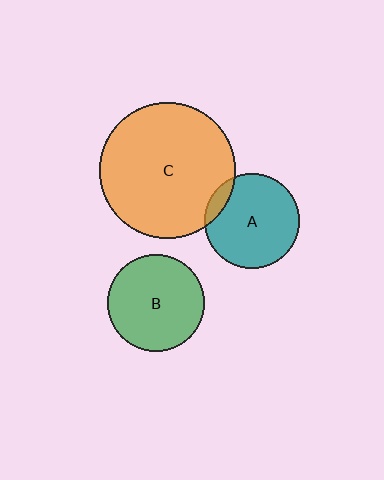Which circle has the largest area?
Circle C (orange).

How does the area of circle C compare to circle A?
Approximately 2.0 times.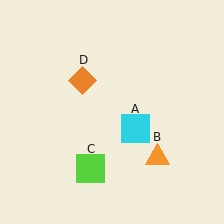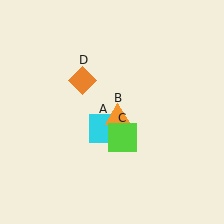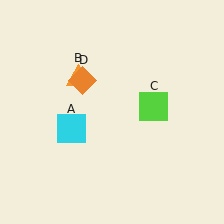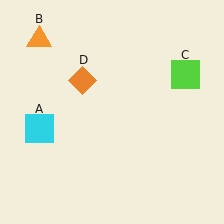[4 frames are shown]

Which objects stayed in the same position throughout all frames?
Orange diamond (object D) remained stationary.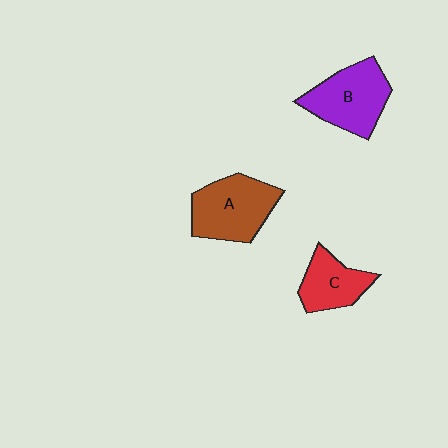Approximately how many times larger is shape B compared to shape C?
Approximately 1.4 times.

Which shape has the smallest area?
Shape C (red).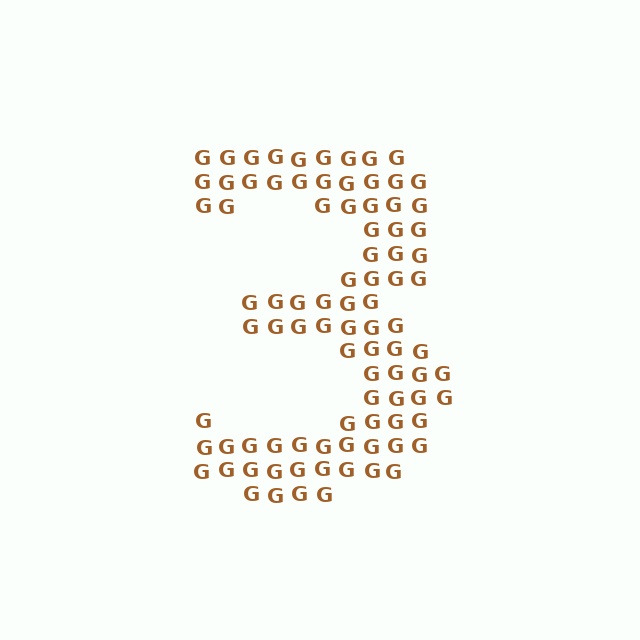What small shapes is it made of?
It is made of small letter G's.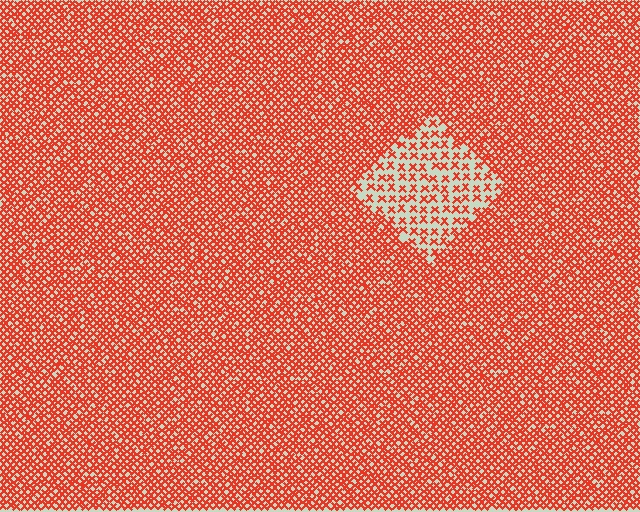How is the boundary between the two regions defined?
The boundary is defined by a change in element density (approximately 2.4x ratio). All elements are the same color, size, and shape.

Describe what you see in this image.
The image contains small red elements arranged at two different densities. A diamond-shaped region is visible where the elements are less densely packed than the surrounding area.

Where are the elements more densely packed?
The elements are more densely packed outside the diamond boundary.